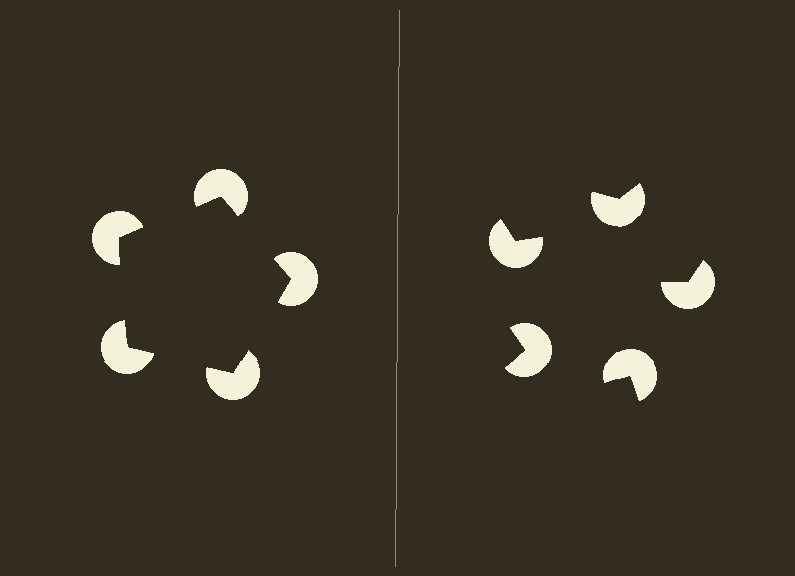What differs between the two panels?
The pac-man discs are positioned identically on both sides; only the wedge orientations differ. On the left they align to a pentagon; on the right they are misaligned.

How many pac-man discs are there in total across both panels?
10 — 5 on each side.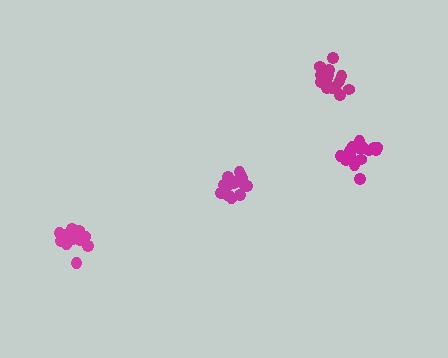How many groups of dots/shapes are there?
There are 4 groups.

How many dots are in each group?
Group 1: 15 dots, Group 2: 17 dots, Group 3: 18 dots, Group 4: 14 dots (64 total).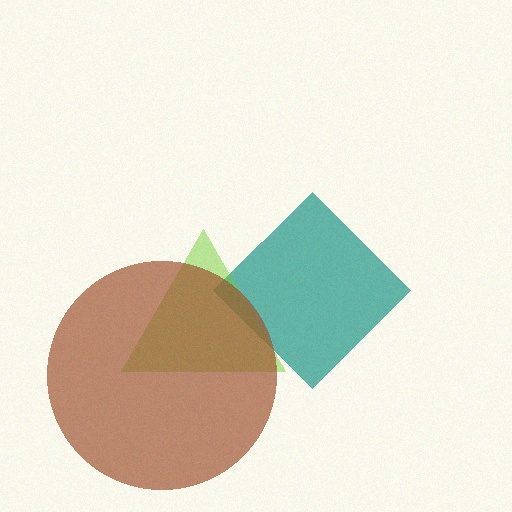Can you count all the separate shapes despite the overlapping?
Yes, there are 3 separate shapes.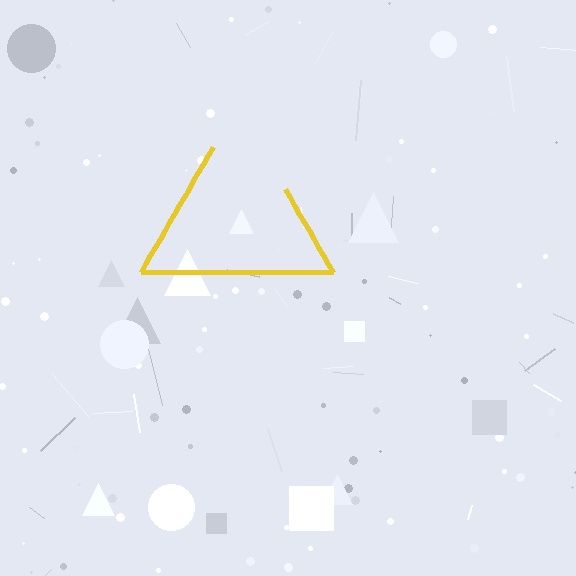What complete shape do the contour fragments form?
The contour fragments form a triangle.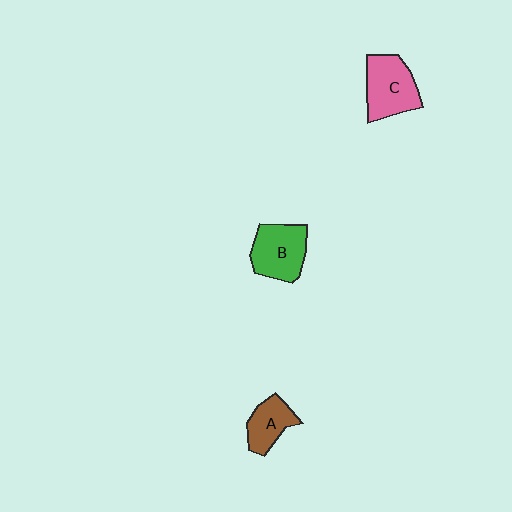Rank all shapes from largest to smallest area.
From largest to smallest: C (pink), B (green), A (brown).